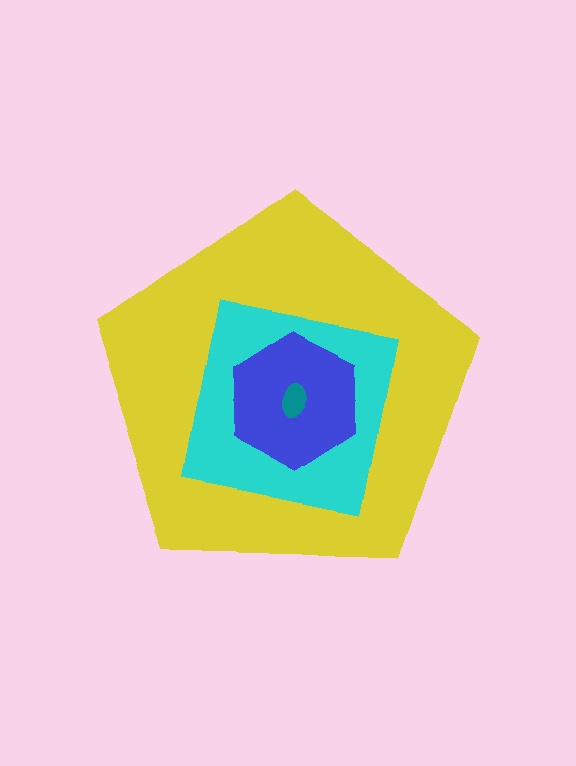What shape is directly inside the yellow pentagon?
The cyan square.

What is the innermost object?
The teal ellipse.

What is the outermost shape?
The yellow pentagon.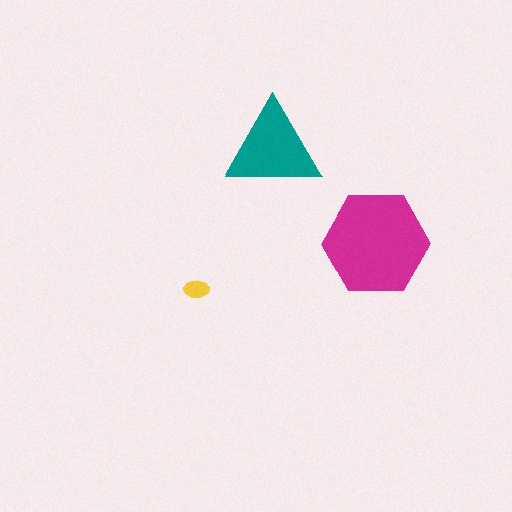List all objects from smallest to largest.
The yellow ellipse, the teal triangle, the magenta hexagon.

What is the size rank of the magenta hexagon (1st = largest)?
1st.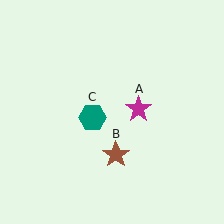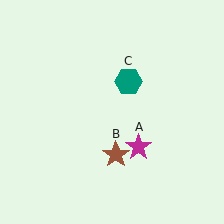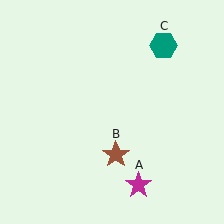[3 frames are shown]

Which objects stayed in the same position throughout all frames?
Brown star (object B) remained stationary.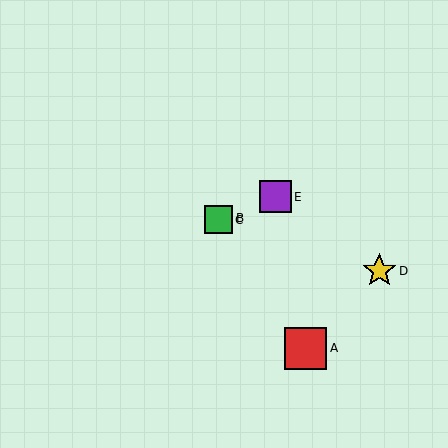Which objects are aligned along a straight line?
Objects B, C, E are aligned along a straight line.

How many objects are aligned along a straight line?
3 objects (B, C, E) are aligned along a straight line.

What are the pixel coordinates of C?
Object C is at (218, 220).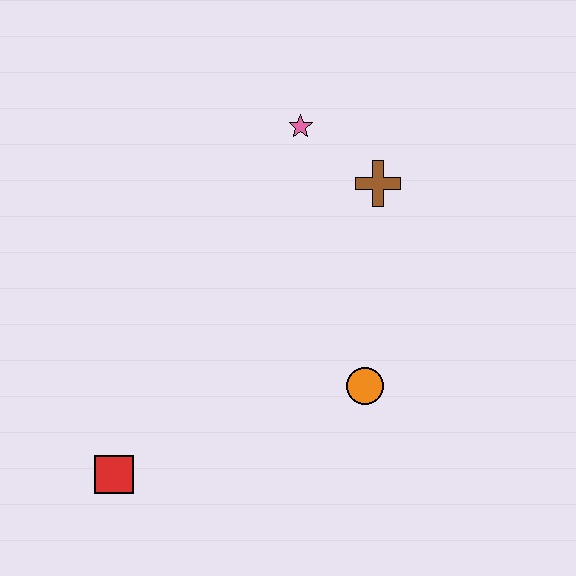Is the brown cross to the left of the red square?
No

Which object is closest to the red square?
The orange circle is closest to the red square.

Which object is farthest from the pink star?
The red square is farthest from the pink star.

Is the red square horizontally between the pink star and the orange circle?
No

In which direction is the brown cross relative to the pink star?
The brown cross is to the right of the pink star.